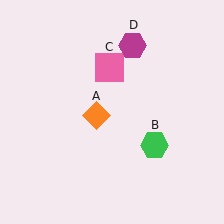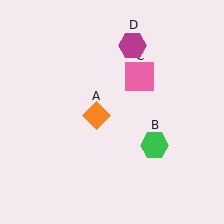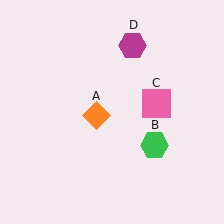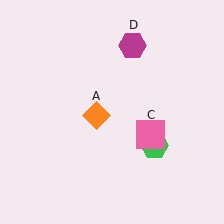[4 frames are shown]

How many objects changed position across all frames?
1 object changed position: pink square (object C).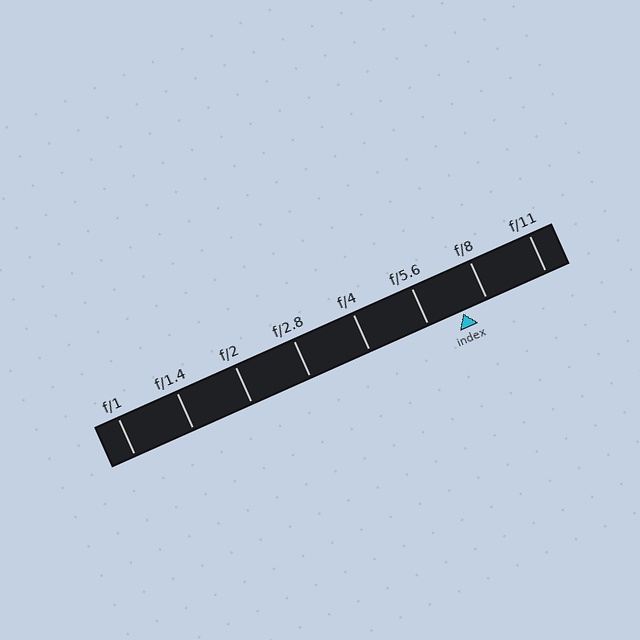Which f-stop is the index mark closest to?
The index mark is closest to f/8.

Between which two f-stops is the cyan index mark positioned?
The index mark is between f/5.6 and f/8.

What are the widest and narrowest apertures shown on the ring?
The widest aperture shown is f/1 and the narrowest is f/11.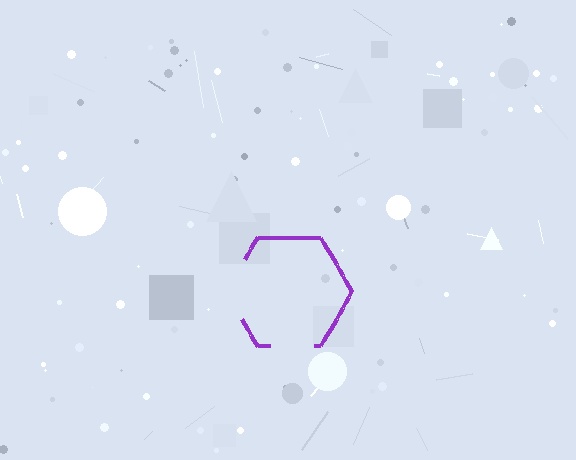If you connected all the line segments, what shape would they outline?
They would outline a hexagon.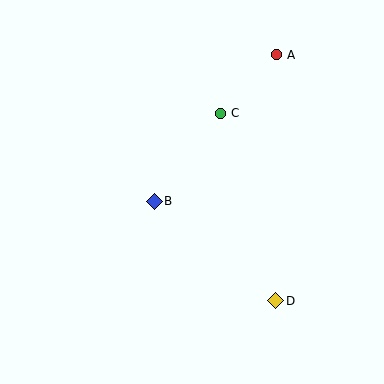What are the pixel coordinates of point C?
Point C is at (221, 113).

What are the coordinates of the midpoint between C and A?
The midpoint between C and A is at (249, 84).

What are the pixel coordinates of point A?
Point A is at (277, 55).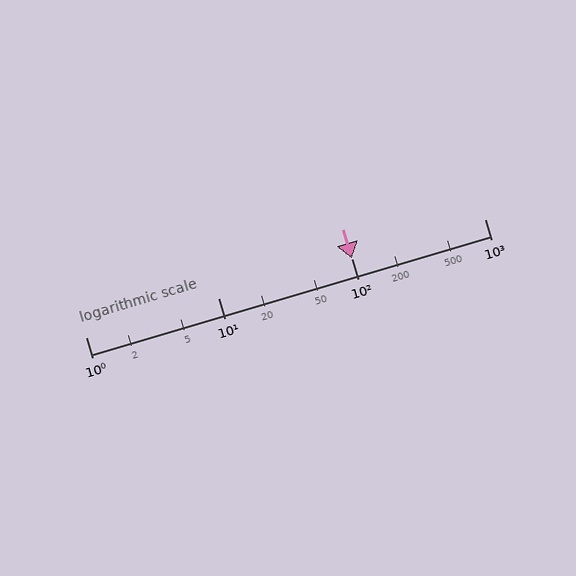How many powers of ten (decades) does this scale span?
The scale spans 3 decades, from 1 to 1000.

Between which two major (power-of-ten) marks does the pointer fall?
The pointer is between 100 and 1000.